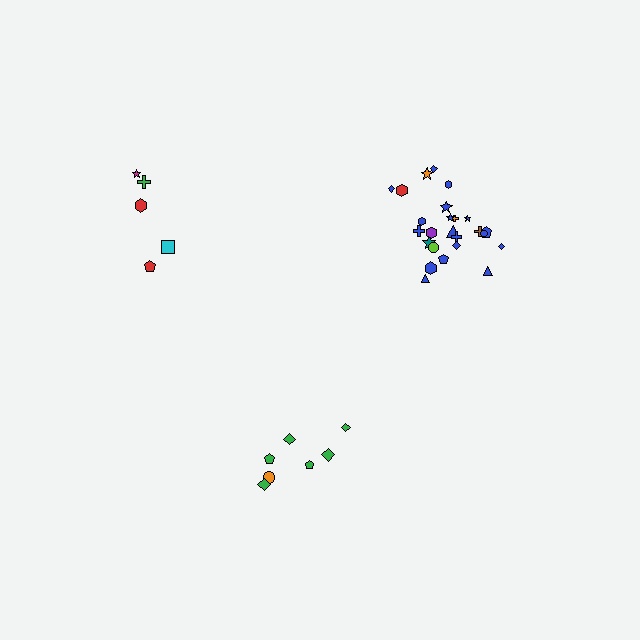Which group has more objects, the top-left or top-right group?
The top-right group.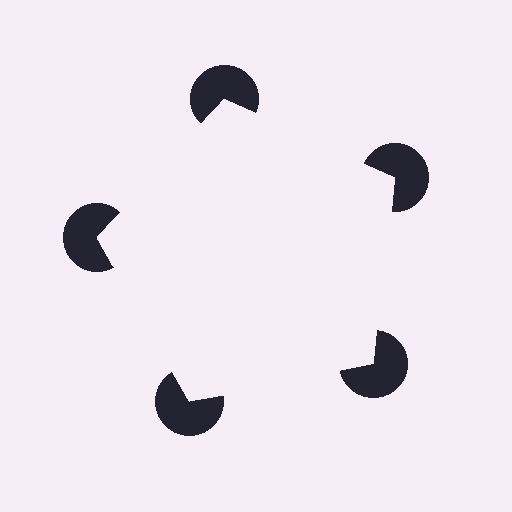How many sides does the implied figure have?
5 sides.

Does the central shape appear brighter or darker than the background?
It typically appears slightly brighter than the background, even though no actual brightness change is drawn.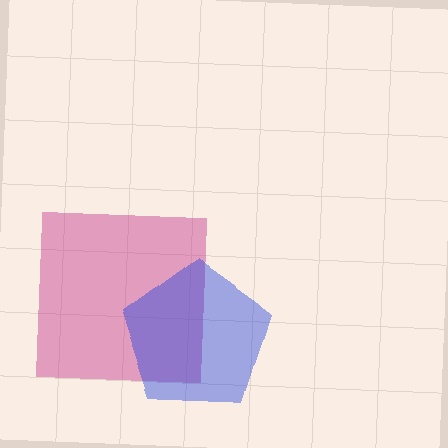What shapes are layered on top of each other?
The layered shapes are: a magenta square, a blue pentagon.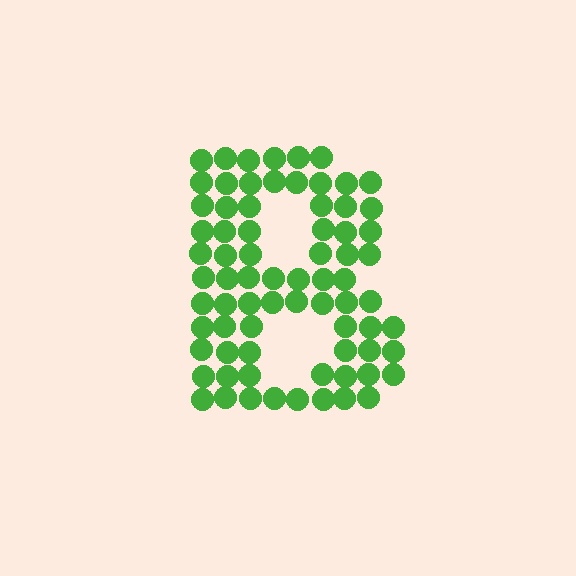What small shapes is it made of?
It is made of small circles.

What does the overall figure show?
The overall figure shows the letter B.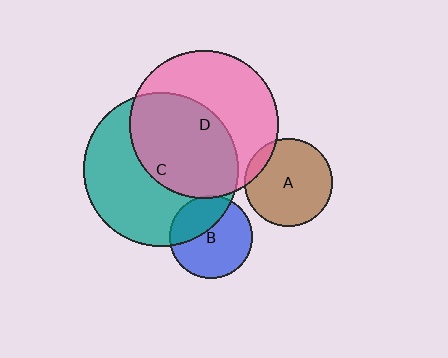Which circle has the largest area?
Circle C (teal).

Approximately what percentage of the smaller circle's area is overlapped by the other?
Approximately 35%.